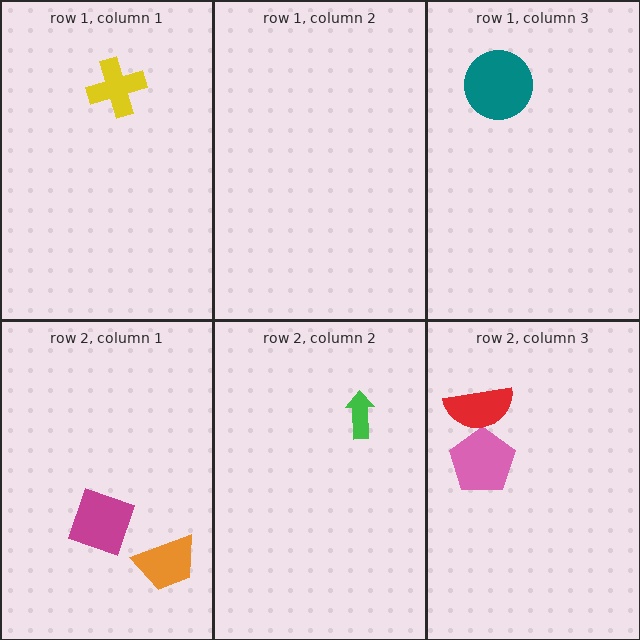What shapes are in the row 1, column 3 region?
The teal circle.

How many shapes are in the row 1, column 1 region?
1.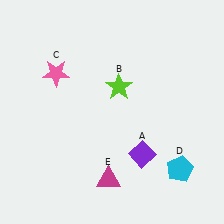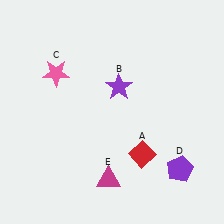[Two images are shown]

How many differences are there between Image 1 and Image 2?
There are 3 differences between the two images.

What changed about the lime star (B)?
In Image 1, B is lime. In Image 2, it changed to purple.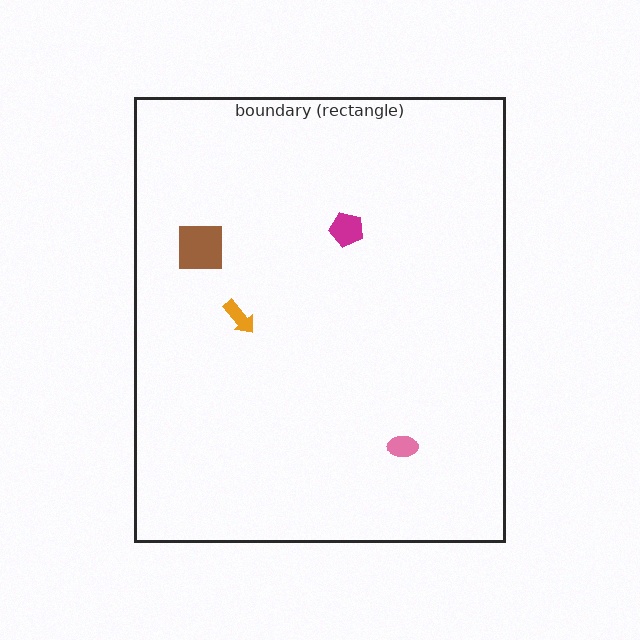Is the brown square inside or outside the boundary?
Inside.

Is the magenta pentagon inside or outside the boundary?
Inside.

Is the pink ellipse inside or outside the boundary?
Inside.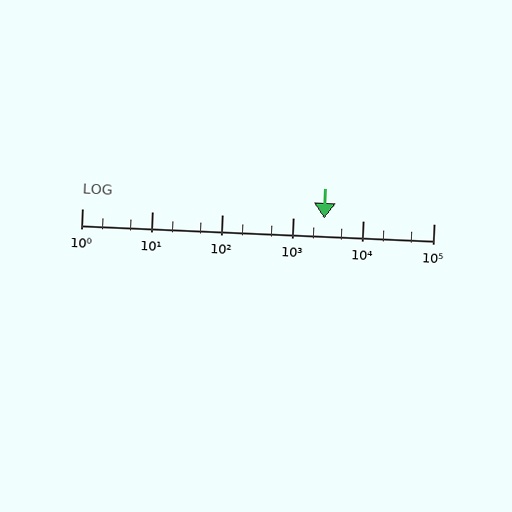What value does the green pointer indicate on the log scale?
The pointer indicates approximately 2800.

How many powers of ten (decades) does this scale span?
The scale spans 5 decades, from 1 to 100000.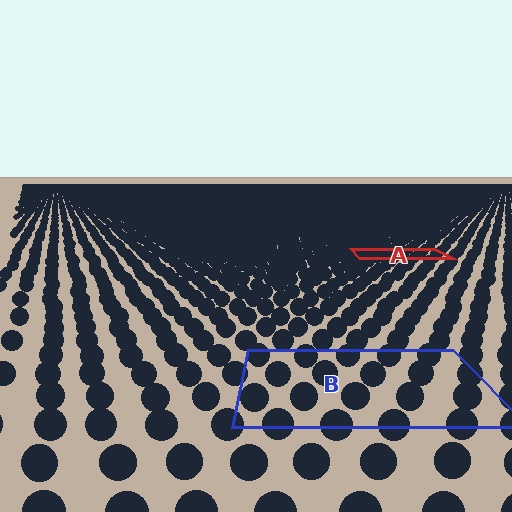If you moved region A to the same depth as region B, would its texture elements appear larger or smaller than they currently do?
They would appear larger. At a closer depth, the same texture elements are projected at a bigger on-screen size.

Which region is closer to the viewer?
Region B is closer. The texture elements there are larger and more spread out.